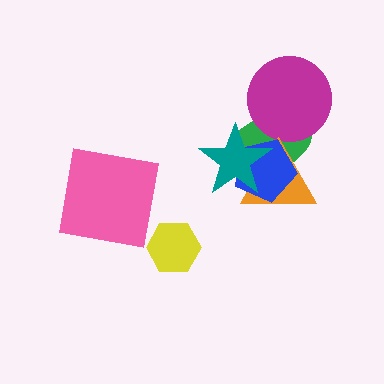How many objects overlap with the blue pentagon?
3 objects overlap with the blue pentagon.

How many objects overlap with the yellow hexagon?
0 objects overlap with the yellow hexagon.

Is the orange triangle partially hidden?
Yes, it is partially covered by another shape.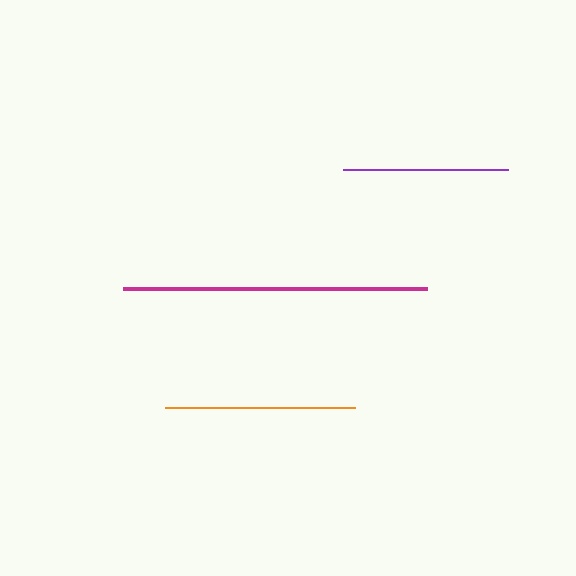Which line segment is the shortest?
The purple line is the shortest at approximately 165 pixels.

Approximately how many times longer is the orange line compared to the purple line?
The orange line is approximately 1.2 times the length of the purple line.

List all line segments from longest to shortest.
From longest to shortest: magenta, orange, purple.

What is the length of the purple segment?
The purple segment is approximately 165 pixels long.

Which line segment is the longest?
The magenta line is the longest at approximately 304 pixels.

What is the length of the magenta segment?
The magenta segment is approximately 304 pixels long.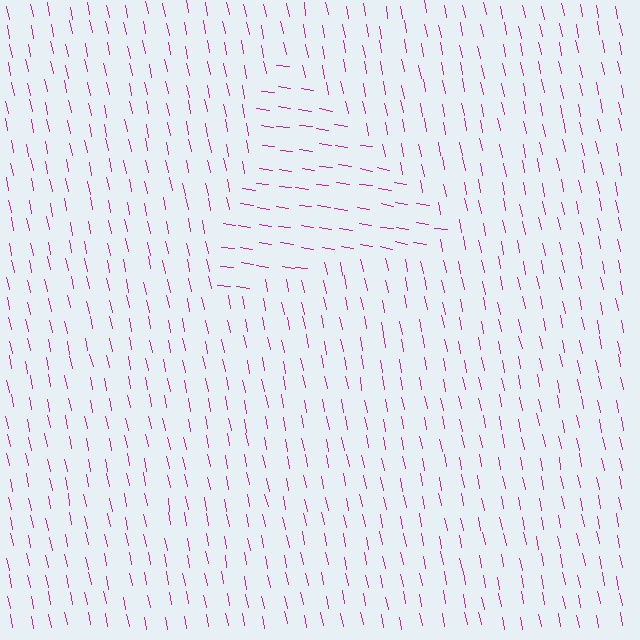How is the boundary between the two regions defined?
The boundary is defined purely by a change in line orientation (approximately 70 degrees difference). All lines are the same color and thickness.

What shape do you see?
I see a triangle.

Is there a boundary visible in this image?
Yes, there is a texture boundary formed by a change in line orientation.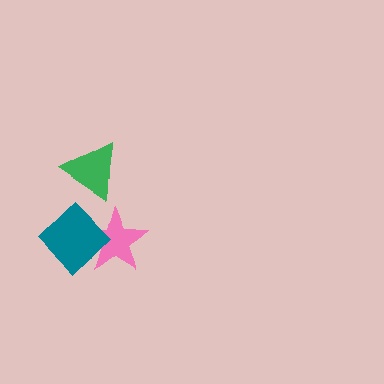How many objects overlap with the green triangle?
0 objects overlap with the green triangle.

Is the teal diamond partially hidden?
No, no other shape covers it.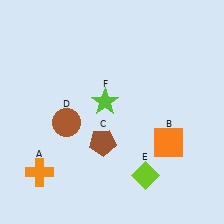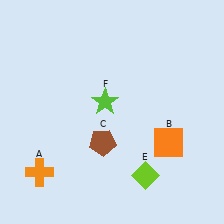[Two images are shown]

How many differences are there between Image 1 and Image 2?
There is 1 difference between the two images.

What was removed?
The brown circle (D) was removed in Image 2.